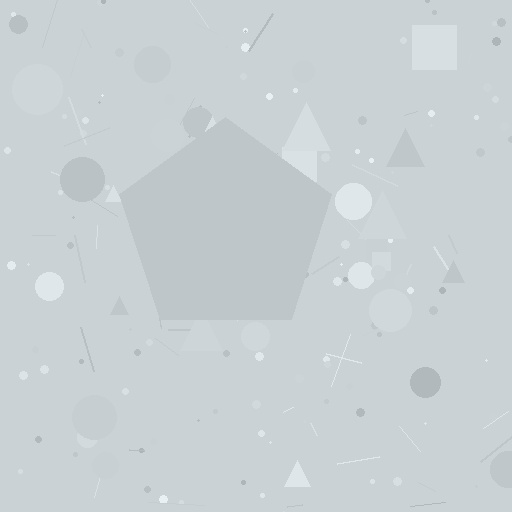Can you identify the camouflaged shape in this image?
The camouflaged shape is a pentagon.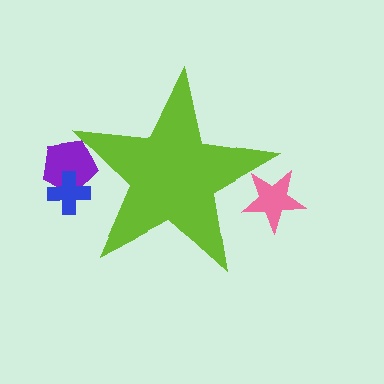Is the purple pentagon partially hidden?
Yes, the purple pentagon is partially hidden behind the lime star.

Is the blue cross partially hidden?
Yes, the blue cross is partially hidden behind the lime star.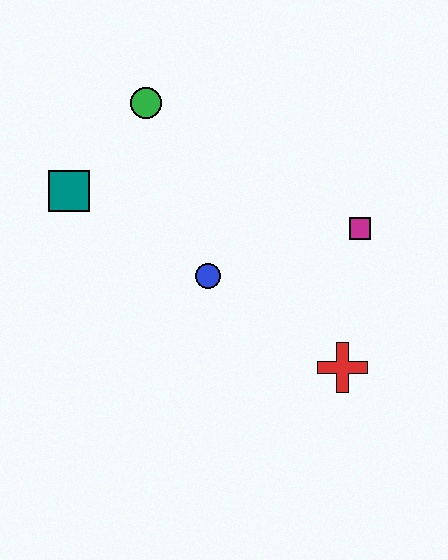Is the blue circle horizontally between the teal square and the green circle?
No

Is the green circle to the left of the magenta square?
Yes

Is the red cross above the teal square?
No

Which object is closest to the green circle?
The teal square is closest to the green circle.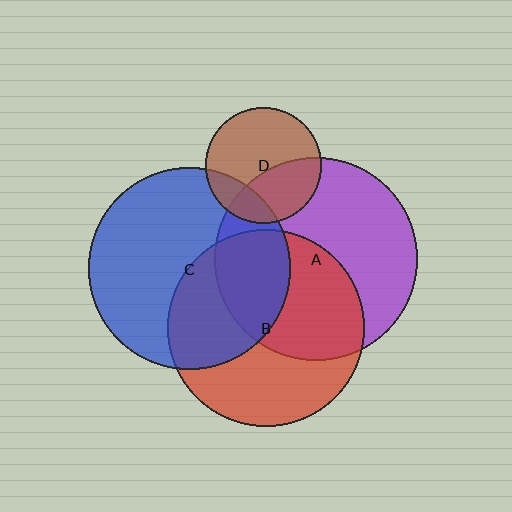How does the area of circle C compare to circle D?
Approximately 3.0 times.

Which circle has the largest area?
Circle A (purple).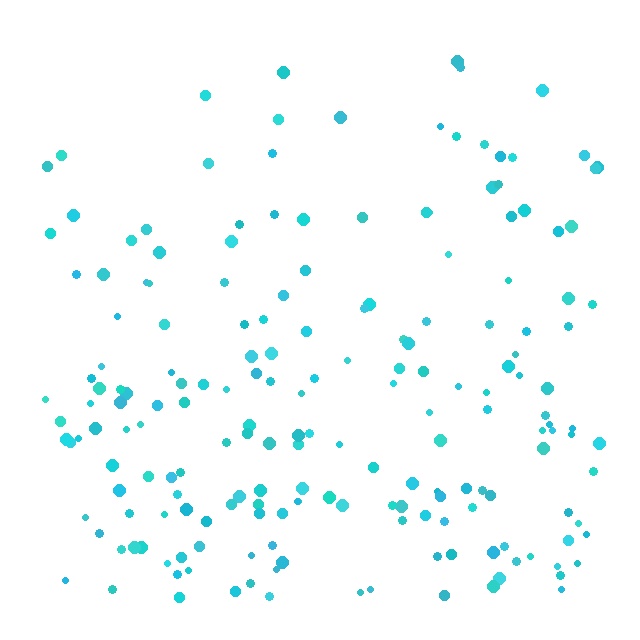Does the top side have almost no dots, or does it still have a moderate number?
Still a moderate number, just noticeably fewer than the bottom.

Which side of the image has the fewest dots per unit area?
The top.